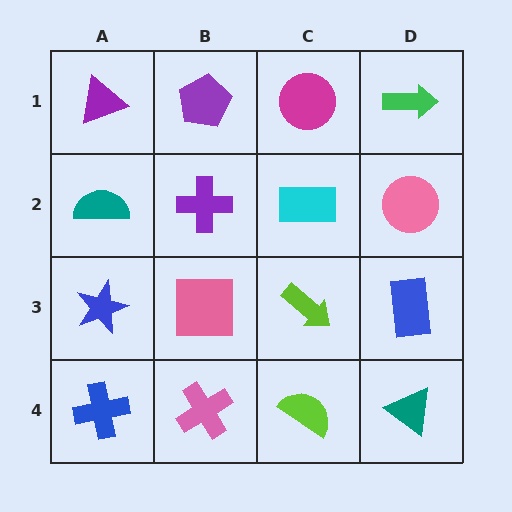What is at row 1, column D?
A green arrow.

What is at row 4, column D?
A teal triangle.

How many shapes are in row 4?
4 shapes.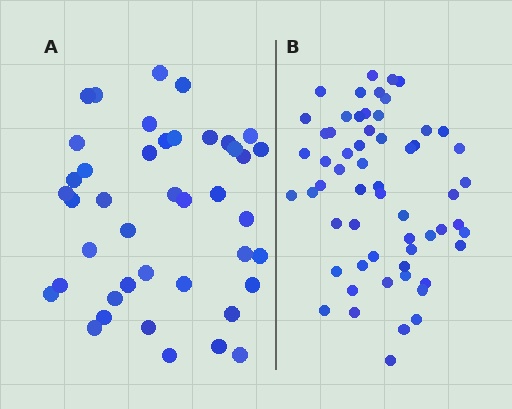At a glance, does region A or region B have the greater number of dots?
Region B (the right region) has more dots.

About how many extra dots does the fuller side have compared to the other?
Region B has approximately 15 more dots than region A.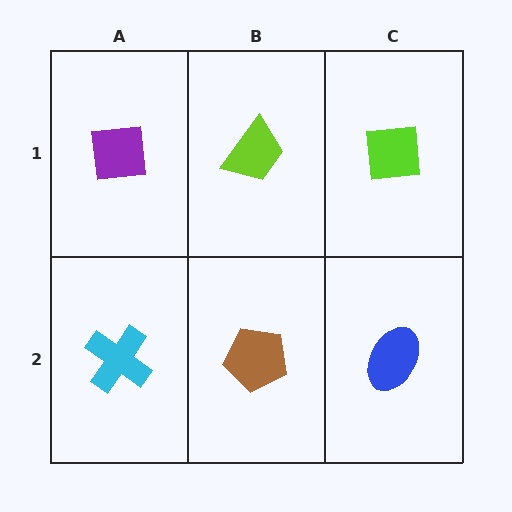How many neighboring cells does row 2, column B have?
3.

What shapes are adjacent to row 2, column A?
A purple square (row 1, column A), a brown pentagon (row 2, column B).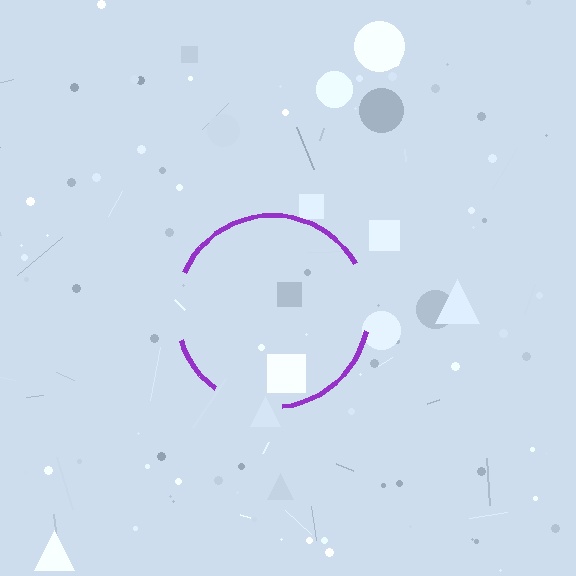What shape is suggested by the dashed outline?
The dashed outline suggests a circle.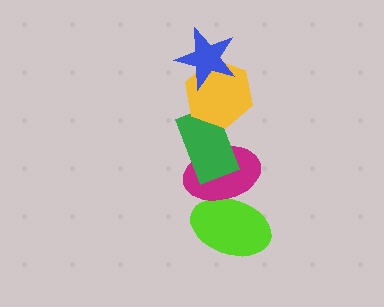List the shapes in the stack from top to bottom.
From top to bottom: the blue star, the yellow hexagon, the green rectangle, the magenta ellipse, the lime ellipse.